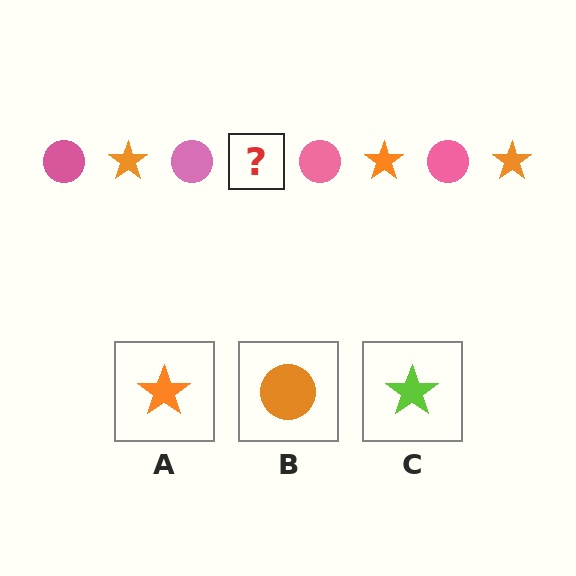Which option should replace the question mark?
Option A.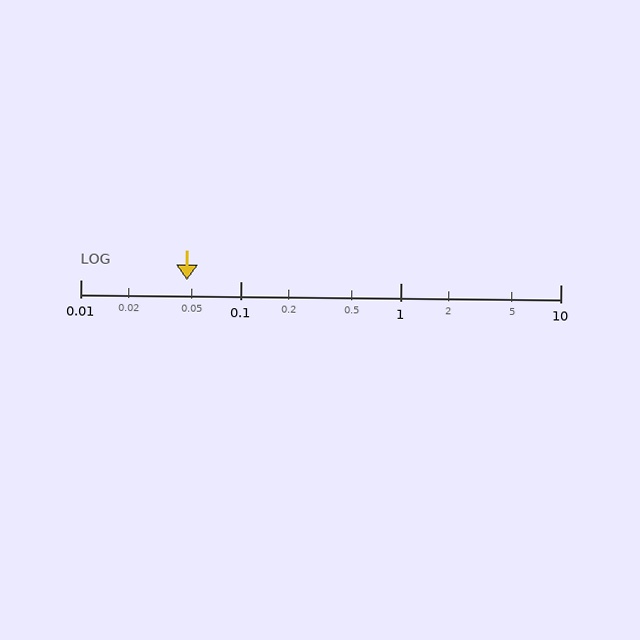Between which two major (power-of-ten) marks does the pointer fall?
The pointer is between 0.01 and 0.1.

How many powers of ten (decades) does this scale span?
The scale spans 3 decades, from 0.01 to 10.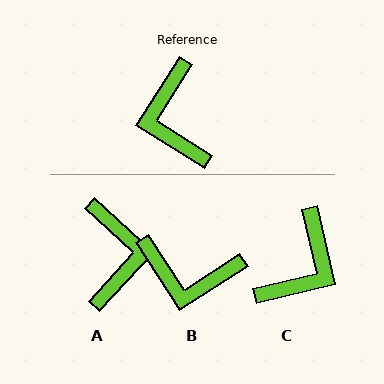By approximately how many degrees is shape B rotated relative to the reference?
Approximately 65 degrees counter-clockwise.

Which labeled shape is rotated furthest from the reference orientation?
A, about 170 degrees away.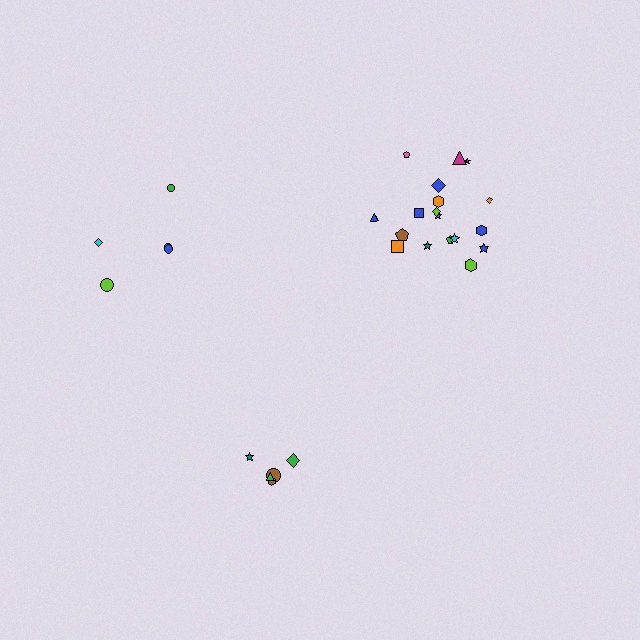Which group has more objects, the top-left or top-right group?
The top-right group.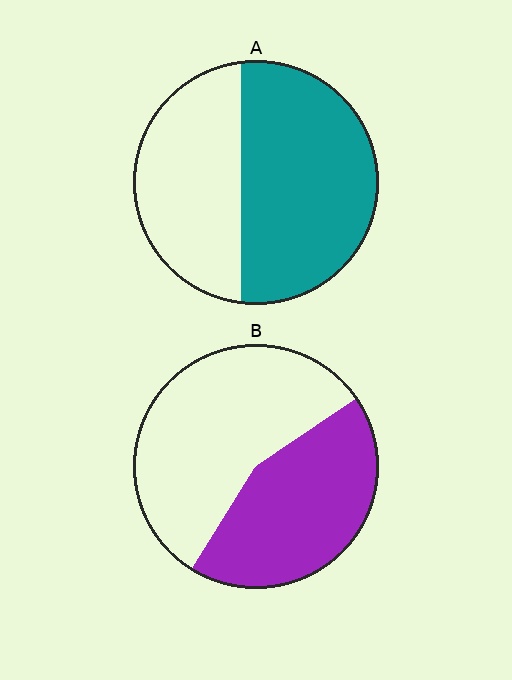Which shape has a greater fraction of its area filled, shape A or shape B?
Shape A.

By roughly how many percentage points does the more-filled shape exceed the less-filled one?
By roughly 15 percentage points (A over B).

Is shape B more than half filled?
No.